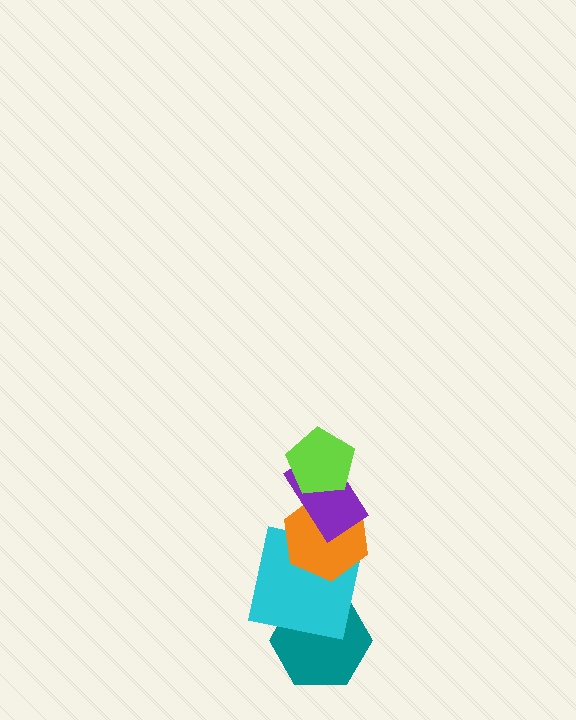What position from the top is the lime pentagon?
The lime pentagon is 1st from the top.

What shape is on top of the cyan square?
The orange hexagon is on top of the cyan square.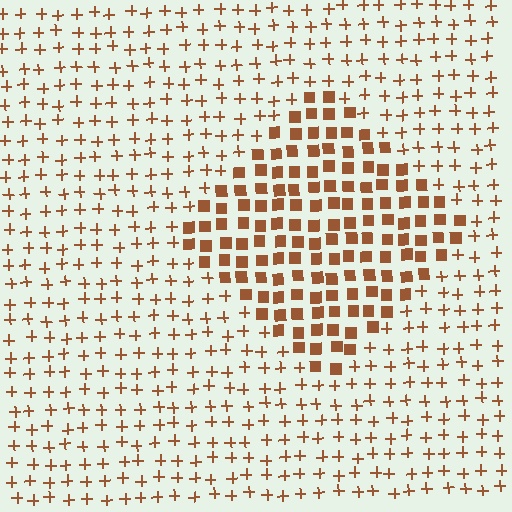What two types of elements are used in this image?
The image uses squares inside the diamond region and plus signs outside it.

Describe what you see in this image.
The image is filled with small brown elements arranged in a uniform grid. A diamond-shaped region contains squares, while the surrounding area contains plus signs. The boundary is defined purely by the change in element shape.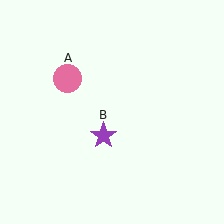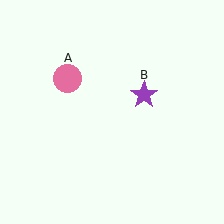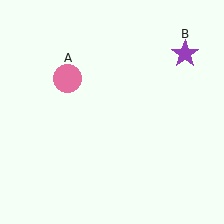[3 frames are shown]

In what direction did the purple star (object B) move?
The purple star (object B) moved up and to the right.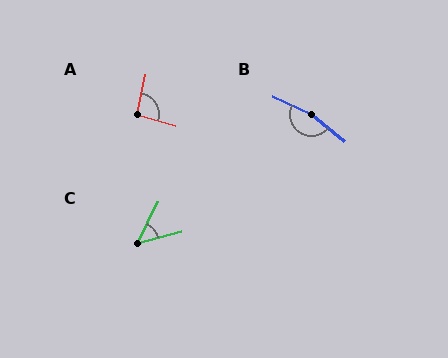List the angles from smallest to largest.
C (48°), A (93°), B (167°).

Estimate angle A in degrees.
Approximately 93 degrees.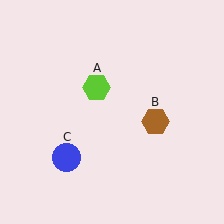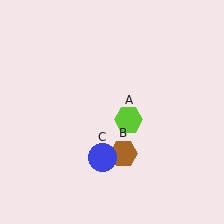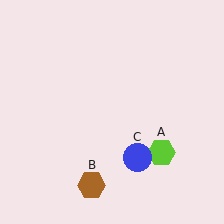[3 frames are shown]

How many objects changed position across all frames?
3 objects changed position: lime hexagon (object A), brown hexagon (object B), blue circle (object C).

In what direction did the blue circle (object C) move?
The blue circle (object C) moved right.